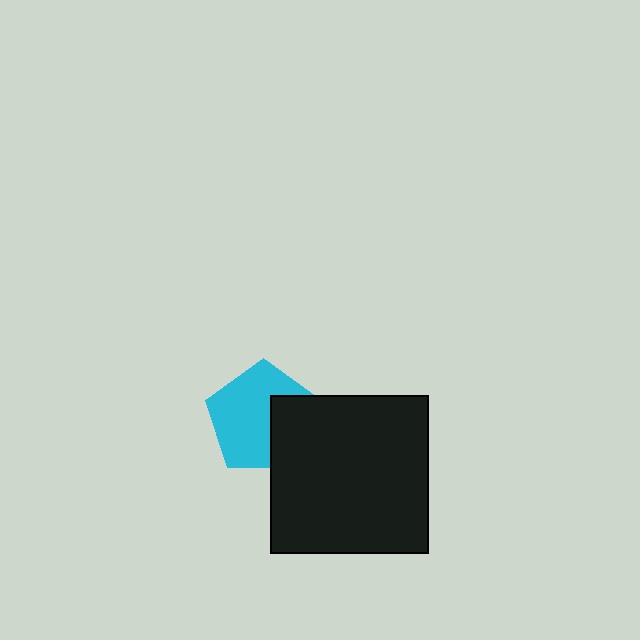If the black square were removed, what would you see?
You would see the complete cyan pentagon.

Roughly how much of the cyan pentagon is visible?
Most of it is visible (roughly 66%).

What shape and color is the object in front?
The object in front is a black square.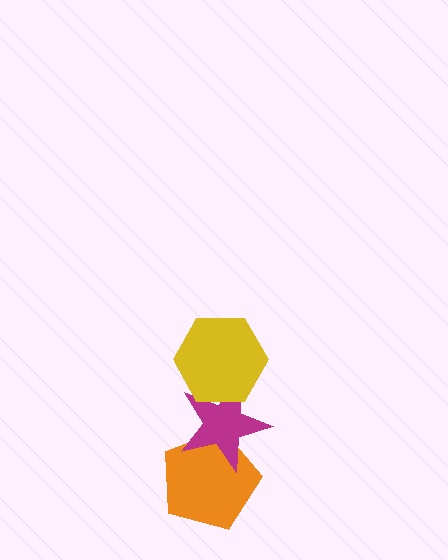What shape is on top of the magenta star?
The yellow hexagon is on top of the magenta star.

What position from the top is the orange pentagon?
The orange pentagon is 3rd from the top.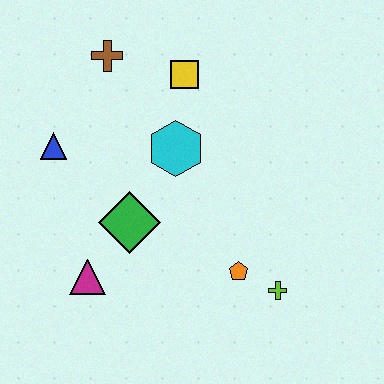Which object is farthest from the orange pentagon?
The brown cross is farthest from the orange pentagon.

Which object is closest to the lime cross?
The orange pentagon is closest to the lime cross.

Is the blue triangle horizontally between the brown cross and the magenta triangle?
No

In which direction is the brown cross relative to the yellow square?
The brown cross is to the left of the yellow square.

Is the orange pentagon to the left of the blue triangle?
No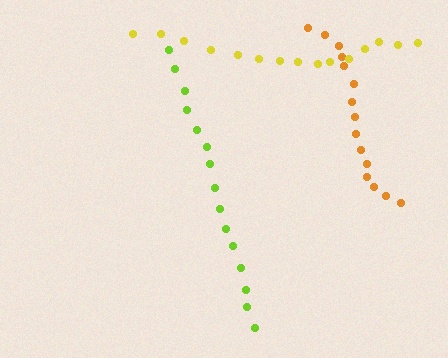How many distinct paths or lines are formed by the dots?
There are 3 distinct paths.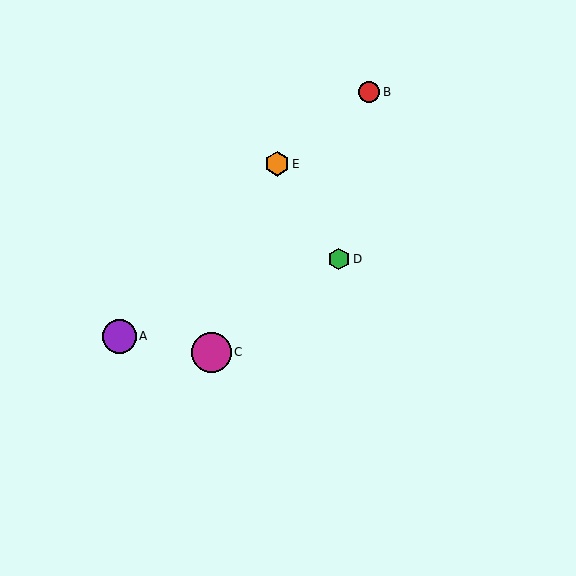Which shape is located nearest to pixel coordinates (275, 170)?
The orange hexagon (labeled E) at (277, 164) is nearest to that location.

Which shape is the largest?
The magenta circle (labeled C) is the largest.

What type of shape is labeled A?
Shape A is a purple circle.